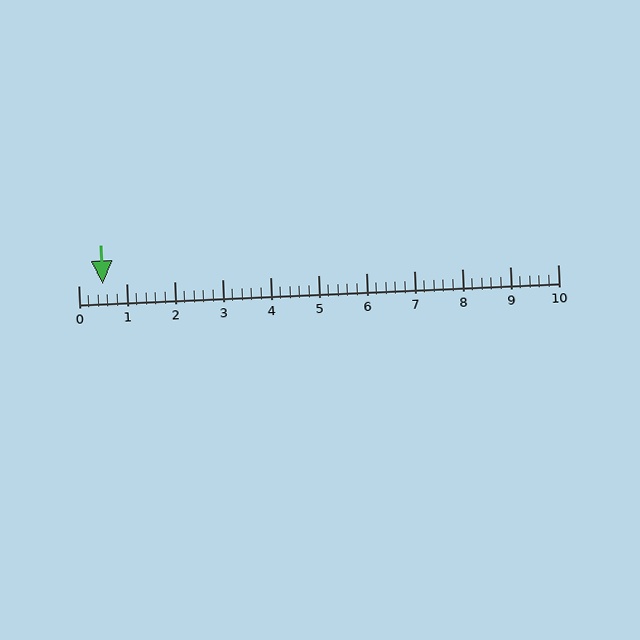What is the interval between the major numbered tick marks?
The major tick marks are spaced 1 units apart.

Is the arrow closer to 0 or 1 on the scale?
The arrow is closer to 1.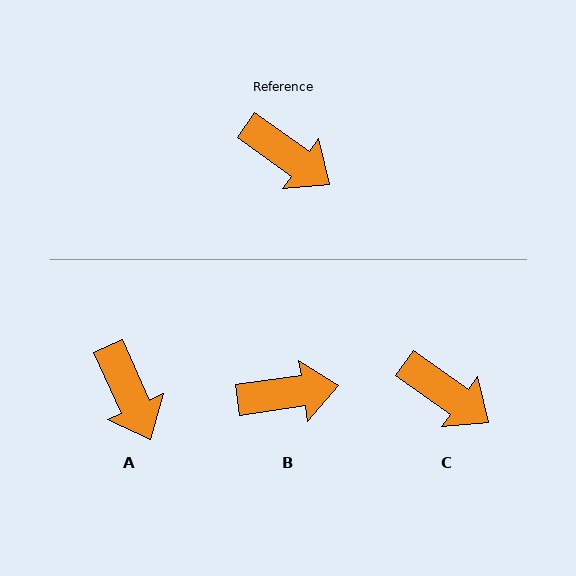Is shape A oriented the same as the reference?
No, it is off by about 30 degrees.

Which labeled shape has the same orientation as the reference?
C.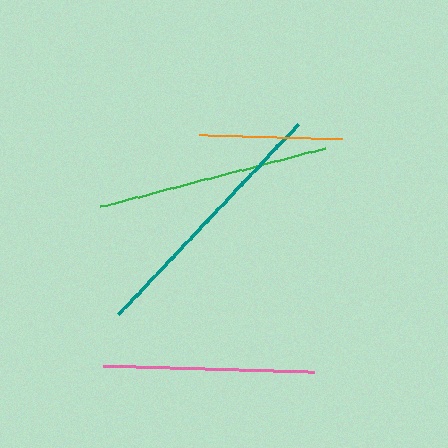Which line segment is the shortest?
The orange line is the shortest at approximately 142 pixels.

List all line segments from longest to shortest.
From longest to shortest: teal, green, pink, orange.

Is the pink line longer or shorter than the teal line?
The teal line is longer than the pink line.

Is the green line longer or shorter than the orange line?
The green line is longer than the orange line.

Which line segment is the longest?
The teal line is the longest at approximately 261 pixels.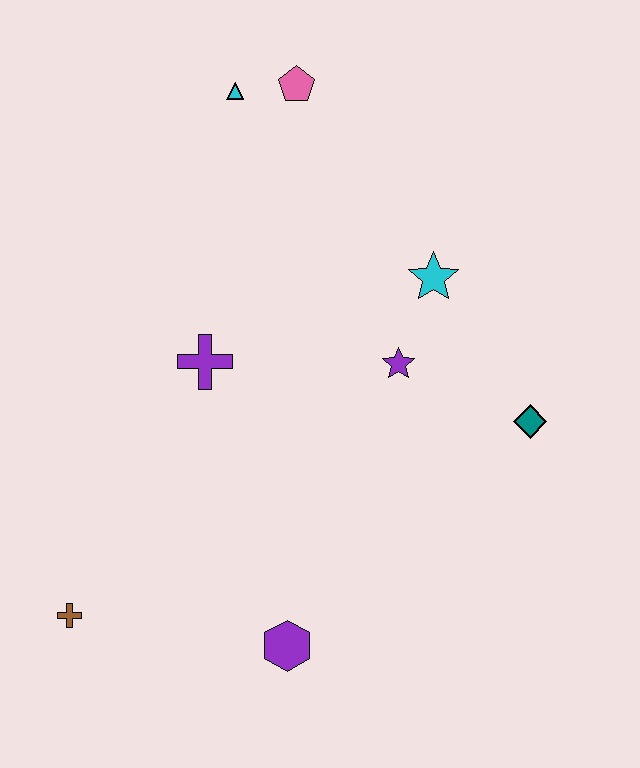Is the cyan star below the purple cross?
No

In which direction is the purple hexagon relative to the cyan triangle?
The purple hexagon is below the cyan triangle.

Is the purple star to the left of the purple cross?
No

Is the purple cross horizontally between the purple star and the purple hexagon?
No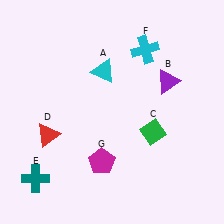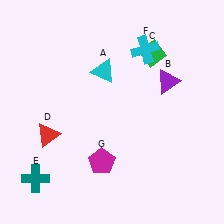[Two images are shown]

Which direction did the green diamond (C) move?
The green diamond (C) moved up.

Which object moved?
The green diamond (C) moved up.